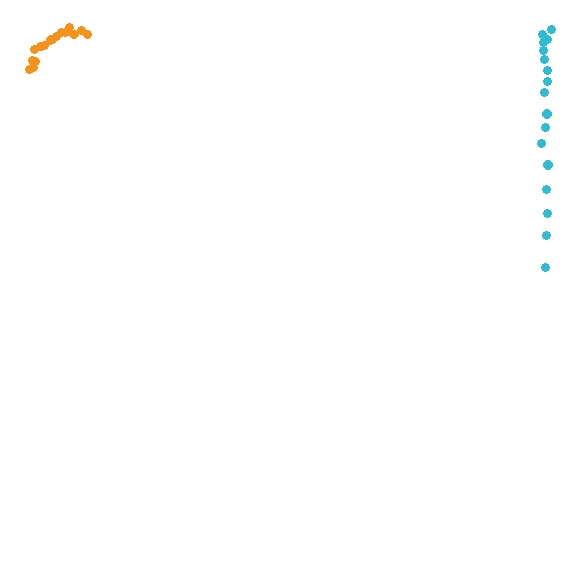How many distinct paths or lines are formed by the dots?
There are 2 distinct paths.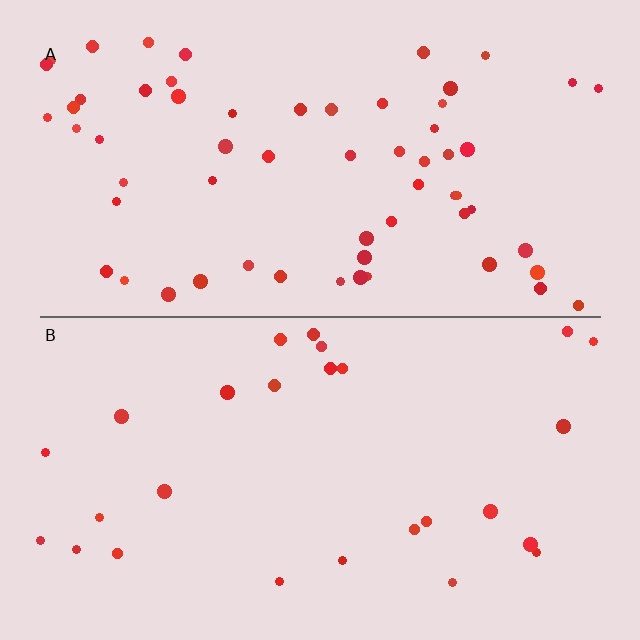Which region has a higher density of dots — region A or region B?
A (the top).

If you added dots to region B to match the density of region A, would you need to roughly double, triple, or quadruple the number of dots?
Approximately double.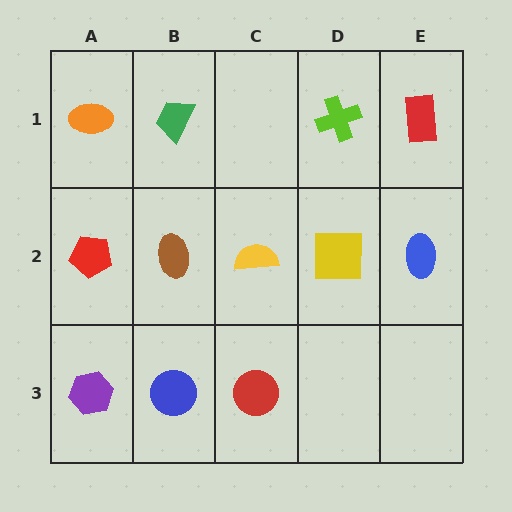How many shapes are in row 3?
3 shapes.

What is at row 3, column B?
A blue circle.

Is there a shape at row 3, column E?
No, that cell is empty.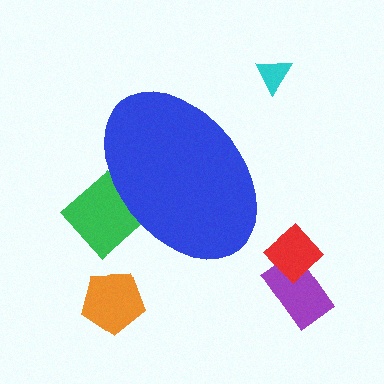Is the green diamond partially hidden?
Yes, the green diamond is partially hidden behind the blue ellipse.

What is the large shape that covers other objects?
A blue ellipse.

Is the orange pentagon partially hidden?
No, the orange pentagon is fully visible.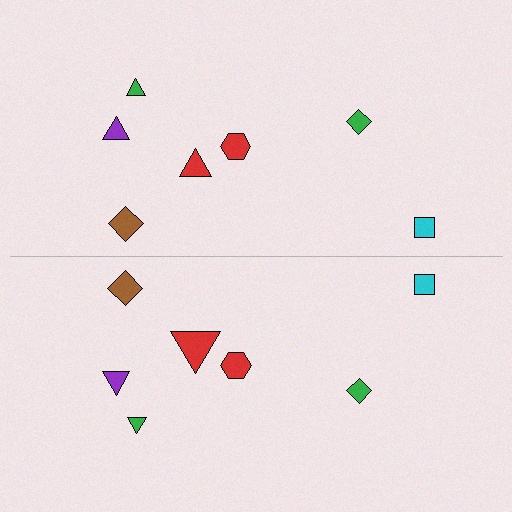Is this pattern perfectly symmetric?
No, the pattern is not perfectly symmetric. The red triangle on the bottom side has a different size than its mirror counterpart.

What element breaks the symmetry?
The red triangle on the bottom side has a different size than its mirror counterpart.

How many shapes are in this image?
There are 14 shapes in this image.